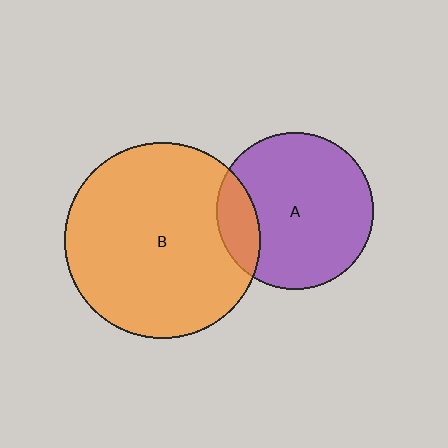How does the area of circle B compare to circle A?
Approximately 1.6 times.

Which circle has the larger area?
Circle B (orange).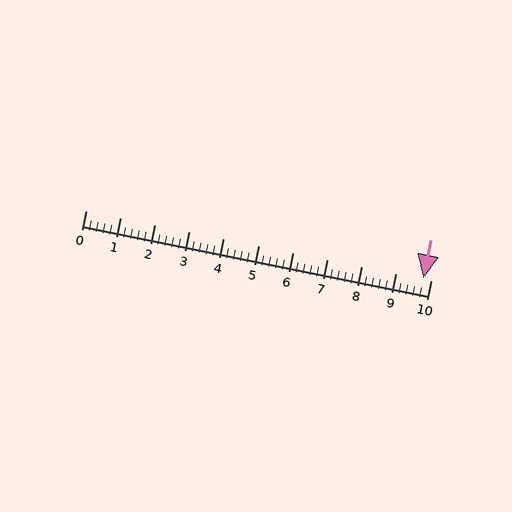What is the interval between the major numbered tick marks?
The major tick marks are spaced 1 units apart.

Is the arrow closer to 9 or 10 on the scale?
The arrow is closer to 10.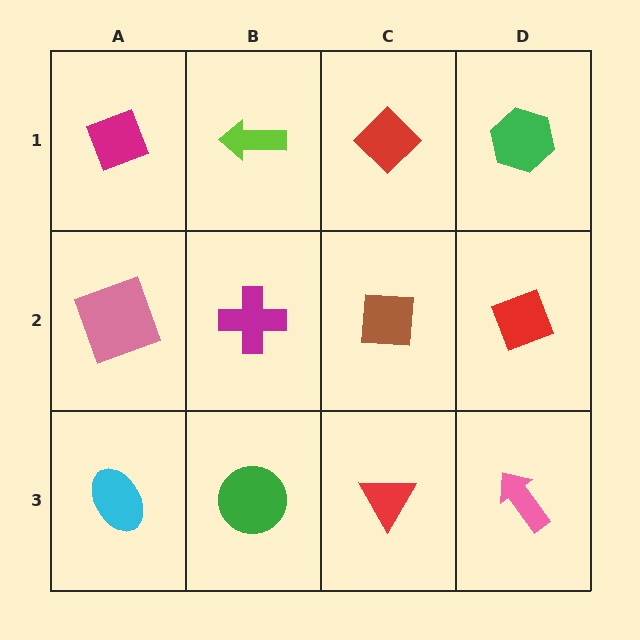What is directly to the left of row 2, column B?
A pink square.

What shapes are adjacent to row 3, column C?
A brown square (row 2, column C), a green circle (row 3, column B), a pink arrow (row 3, column D).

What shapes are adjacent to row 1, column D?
A red diamond (row 2, column D), a red diamond (row 1, column C).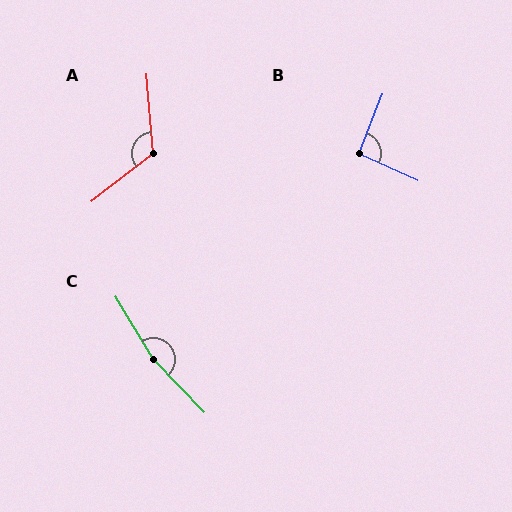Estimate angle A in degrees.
Approximately 123 degrees.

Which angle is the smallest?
B, at approximately 93 degrees.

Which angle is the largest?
C, at approximately 167 degrees.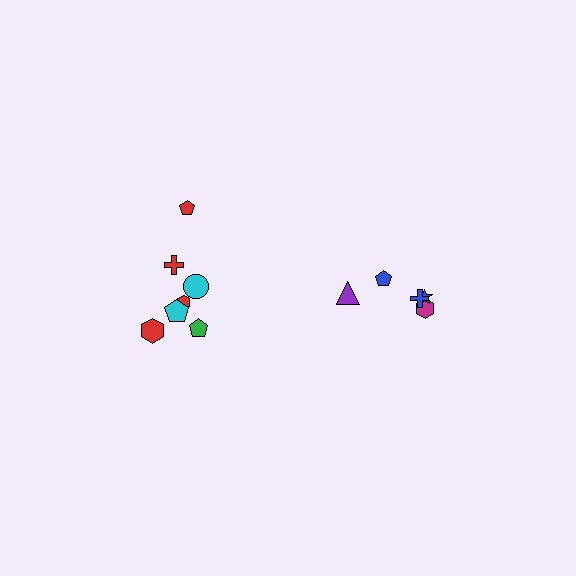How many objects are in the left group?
There are 7 objects.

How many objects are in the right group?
There are 5 objects.